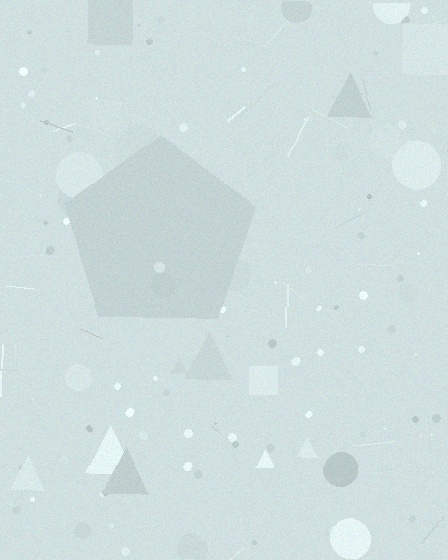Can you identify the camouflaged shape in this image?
The camouflaged shape is a pentagon.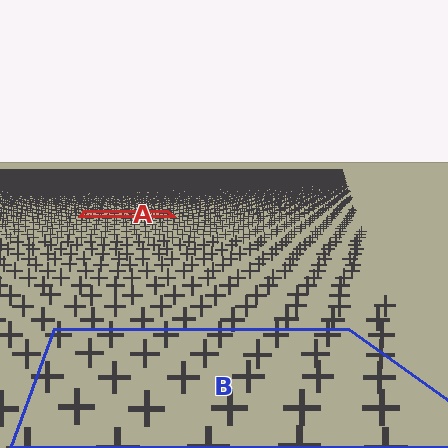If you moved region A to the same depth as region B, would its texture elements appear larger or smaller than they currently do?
They would appear larger. At a closer depth, the same texture elements are projected at a bigger on-screen size.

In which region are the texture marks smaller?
The texture marks are smaller in region A, because it is farther away.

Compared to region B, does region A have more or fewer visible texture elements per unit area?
Region A has more texture elements per unit area — they are packed more densely because it is farther away.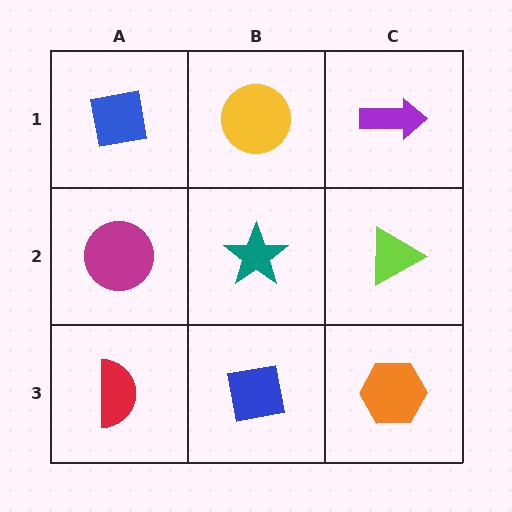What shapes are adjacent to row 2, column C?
A purple arrow (row 1, column C), an orange hexagon (row 3, column C), a teal star (row 2, column B).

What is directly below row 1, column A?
A magenta circle.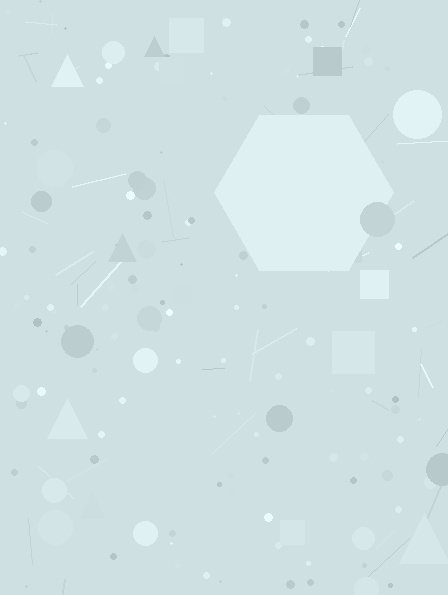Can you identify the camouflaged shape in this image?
The camouflaged shape is a hexagon.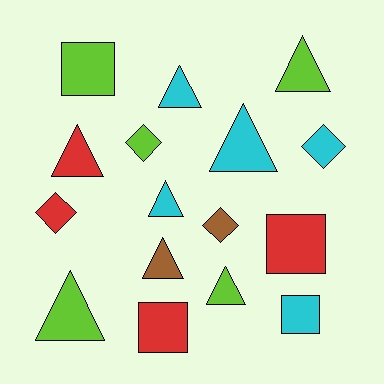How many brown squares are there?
There are no brown squares.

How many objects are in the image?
There are 16 objects.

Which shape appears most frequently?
Triangle, with 8 objects.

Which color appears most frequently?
Cyan, with 5 objects.